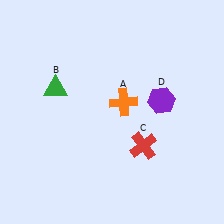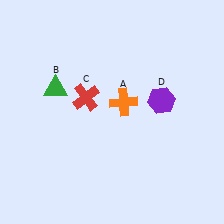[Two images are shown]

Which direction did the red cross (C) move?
The red cross (C) moved left.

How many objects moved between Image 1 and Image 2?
1 object moved between the two images.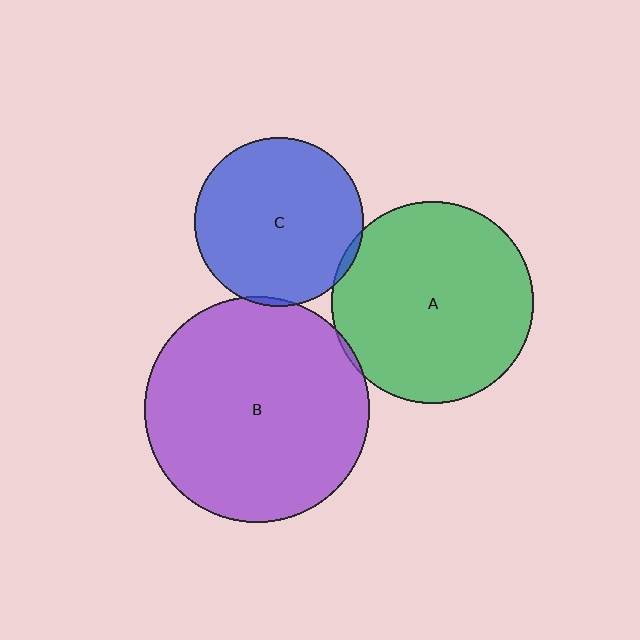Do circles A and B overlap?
Yes.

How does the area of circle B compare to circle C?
Approximately 1.8 times.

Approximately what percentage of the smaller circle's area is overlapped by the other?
Approximately 5%.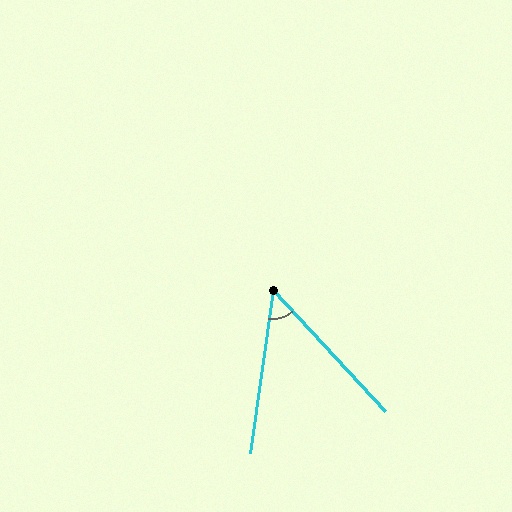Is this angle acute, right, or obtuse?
It is acute.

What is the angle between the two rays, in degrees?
Approximately 50 degrees.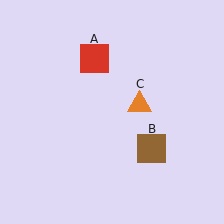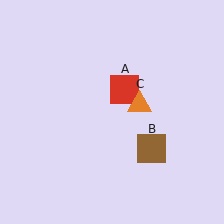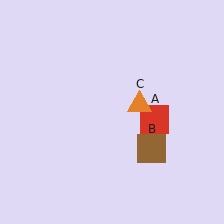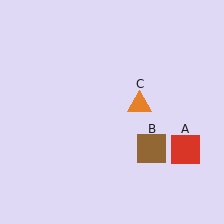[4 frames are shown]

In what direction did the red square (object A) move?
The red square (object A) moved down and to the right.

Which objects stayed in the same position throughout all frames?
Brown square (object B) and orange triangle (object C) remained stationary.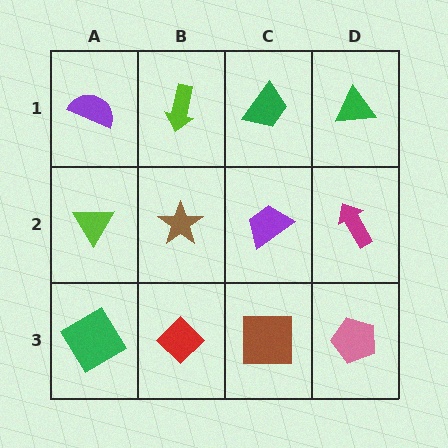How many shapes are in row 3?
4 shapes.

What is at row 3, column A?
A green diamond.